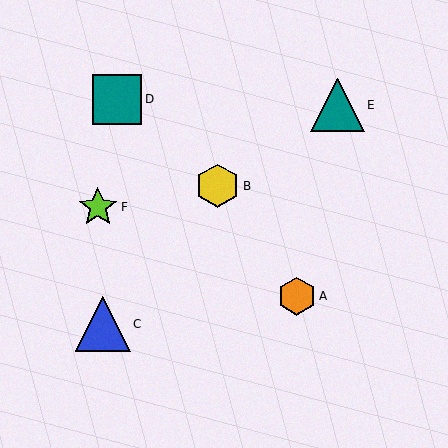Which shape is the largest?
The blue triangle (labeled C) is the largest.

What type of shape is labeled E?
Shape E is a teal triangle.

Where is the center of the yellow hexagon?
The center of the yellow hexagon is at (218, 186).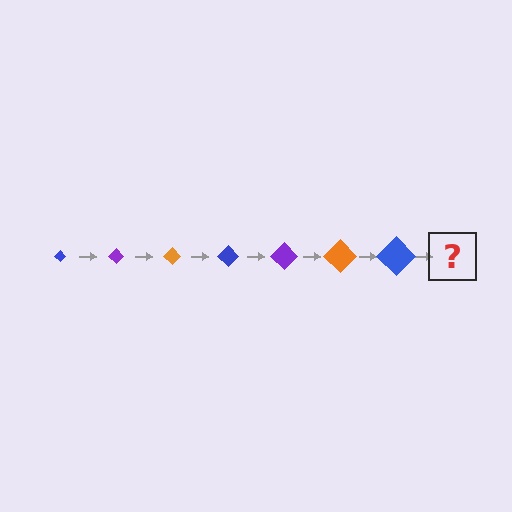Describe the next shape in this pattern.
It should be a purple diamond, larger than the previous one.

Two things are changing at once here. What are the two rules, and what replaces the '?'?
The two rules are that the diamond grows larger each step and the color cycles through blue, purple, and orange. The '?' should be a purple diamond, larger than the previous one.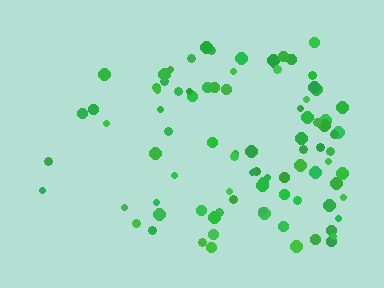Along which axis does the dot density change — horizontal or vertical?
Horizontal.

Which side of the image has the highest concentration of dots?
The right.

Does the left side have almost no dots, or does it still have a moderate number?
Still a moderate number, just noticeably fewer than the right.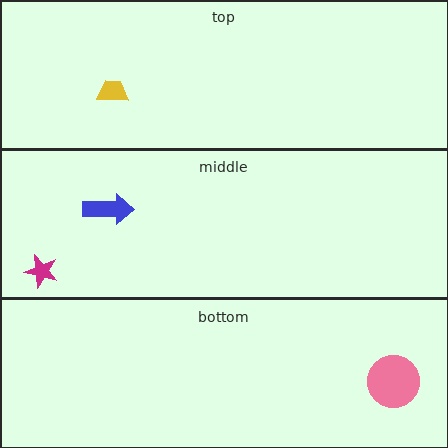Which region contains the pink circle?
The bottom region.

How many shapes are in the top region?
1.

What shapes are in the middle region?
The magenta star, the blue arrow.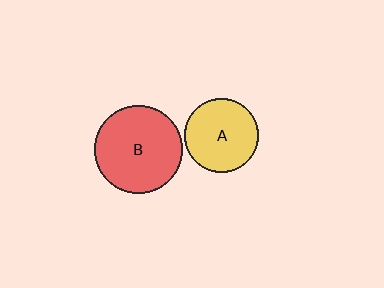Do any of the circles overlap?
No, none of the circles overlap.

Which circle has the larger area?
Circle B (red).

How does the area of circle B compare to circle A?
Approximately 1.4 times.